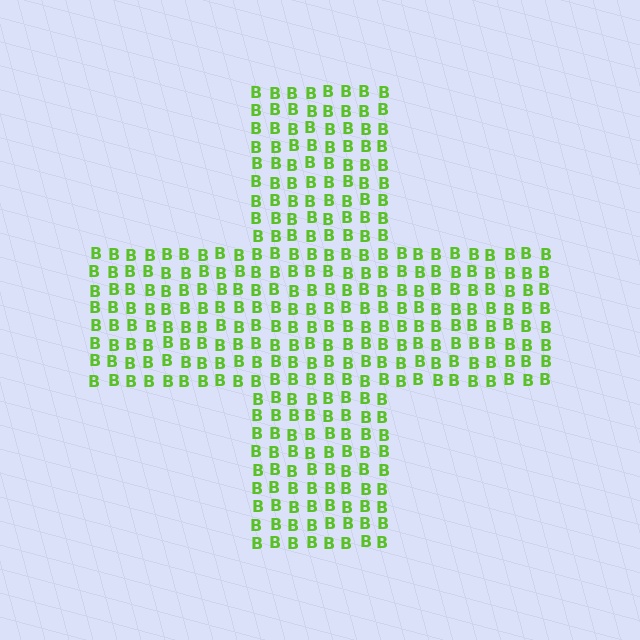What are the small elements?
The small elements are letter B's.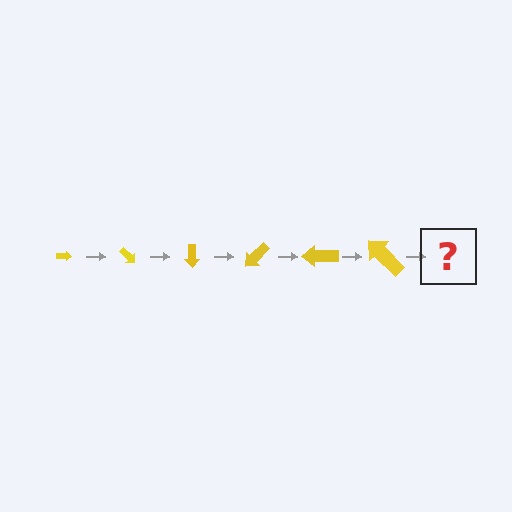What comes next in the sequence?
The next element should be an arrow, larger than the previous one and rotated 270 degrees from the start.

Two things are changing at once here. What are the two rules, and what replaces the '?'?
The two rules are that the arrow grows larger each step and it rotates 45 degrees each step. The '?' should be an arrow, larger than the previous one and rotated 270 degrees from the start.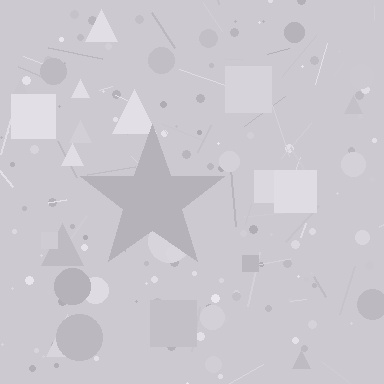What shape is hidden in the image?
A star is hidden in the image.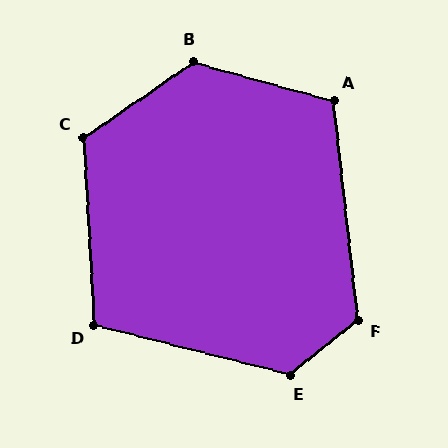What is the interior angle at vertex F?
Approximately 123 degrees (obtuse).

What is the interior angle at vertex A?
Approximately 112 degrees (obtuse).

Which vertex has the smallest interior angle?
D, at approximately 107 degrees.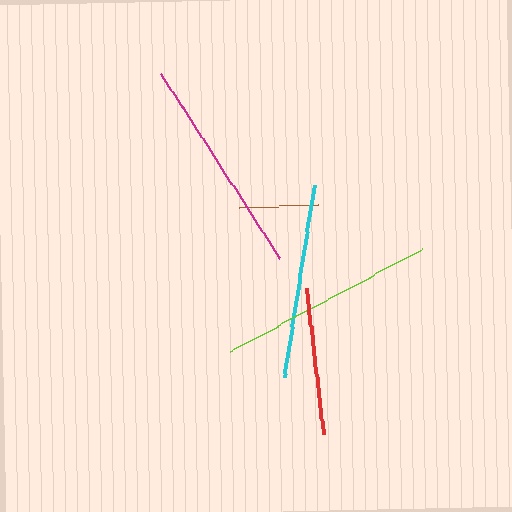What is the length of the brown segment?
The brown segment is approximately 79 pixels long.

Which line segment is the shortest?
The brown line is the shortest at approximately 79 pixels.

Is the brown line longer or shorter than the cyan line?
The cyan line is longer than the brown line.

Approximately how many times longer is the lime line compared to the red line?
The lime line is approximately 1.5 times the length of the red line.